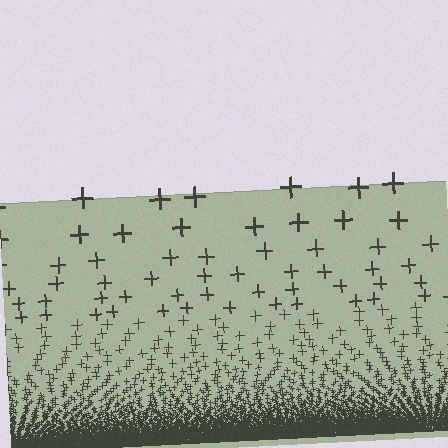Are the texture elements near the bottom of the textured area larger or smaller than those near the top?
Smaller. The gradient is inverted — elements near the bottom are smaller and denser.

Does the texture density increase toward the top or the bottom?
Density increases toward the bottom.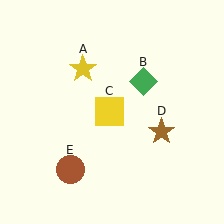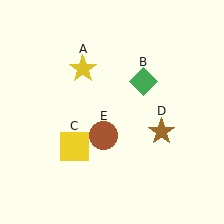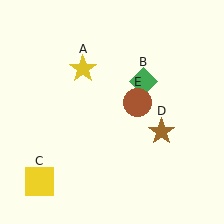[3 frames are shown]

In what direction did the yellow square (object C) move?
The yellow square (object C) moved down and to the left.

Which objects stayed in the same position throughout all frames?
Yellow star (object A) and green diamond (object B) and brown star (object D) remained stationary.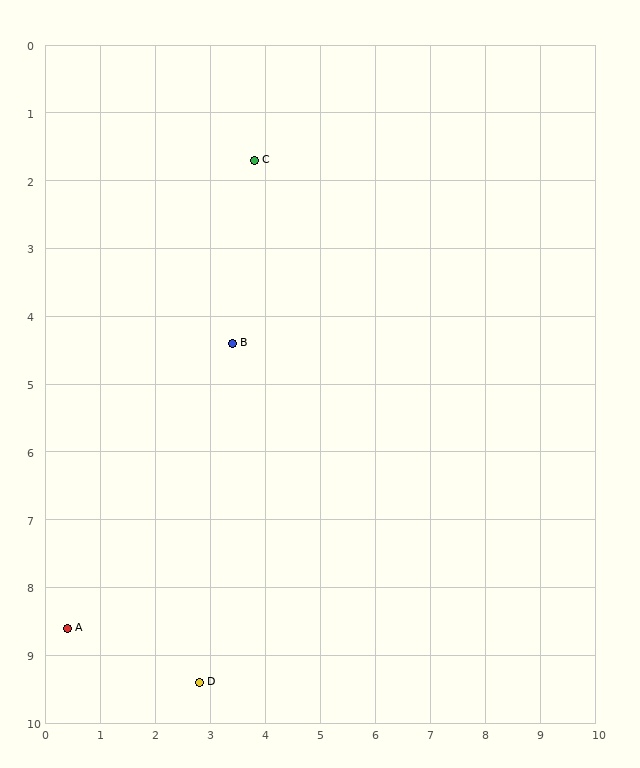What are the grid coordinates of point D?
Point D is at approximately (2.8, 9.4).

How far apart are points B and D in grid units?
Points B and D are about 5.0 grid units apart.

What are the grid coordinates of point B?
Point B is at approximately (3.4, 4.4).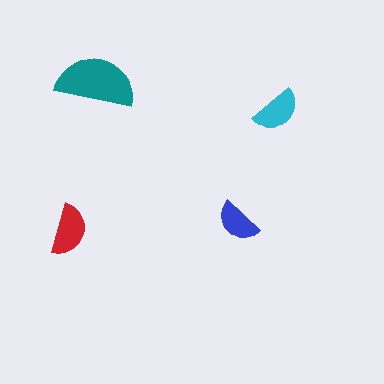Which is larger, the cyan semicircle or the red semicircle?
The red one.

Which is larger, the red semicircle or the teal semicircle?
The teal one.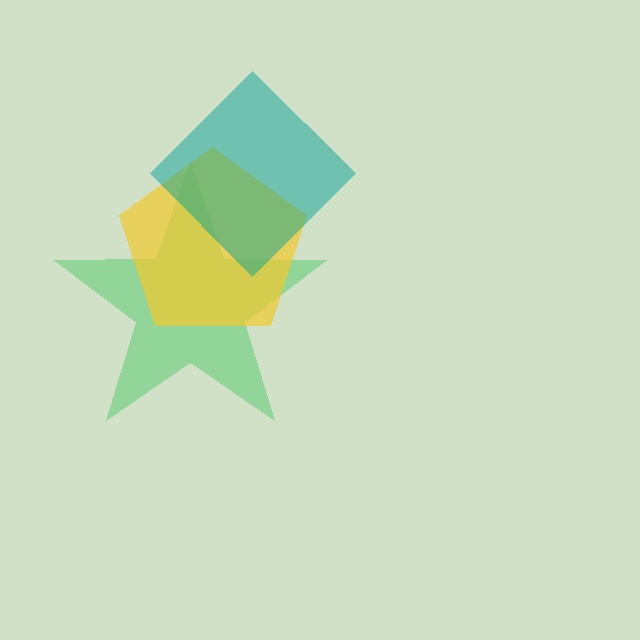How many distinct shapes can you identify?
There are 3 distinct shapes: a green star, a yellow pentagon, a teal diamond.